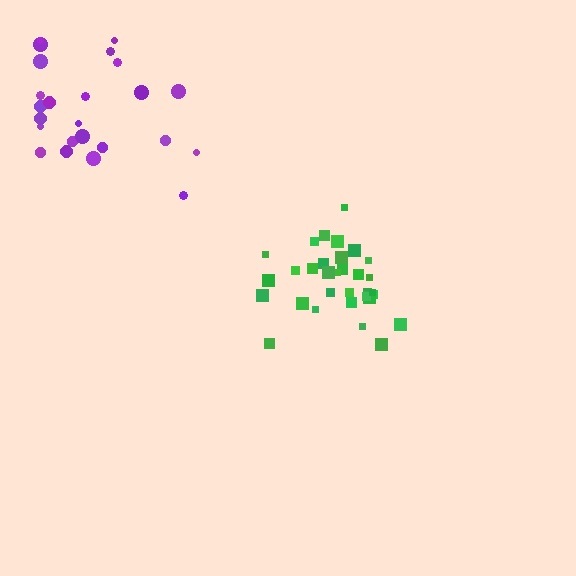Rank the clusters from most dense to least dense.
green, purple.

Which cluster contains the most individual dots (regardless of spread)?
Green (32).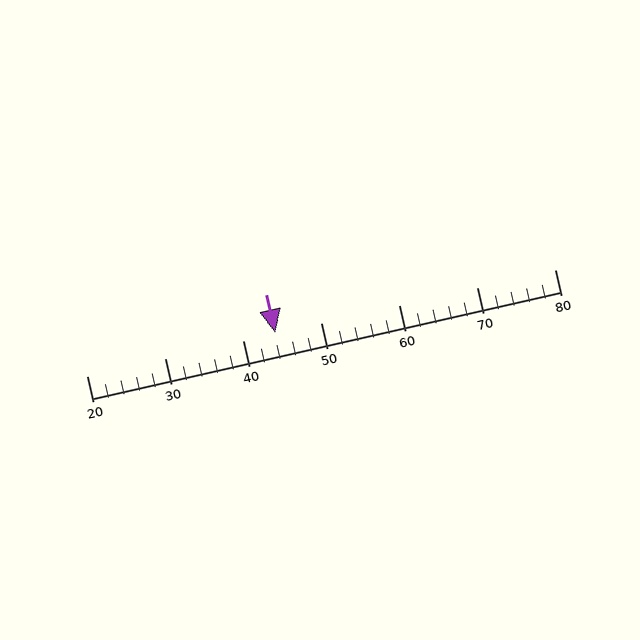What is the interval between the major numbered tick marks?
The major tick marks are spaced 10 units apart.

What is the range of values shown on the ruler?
The ruler shows values from 20 to 80.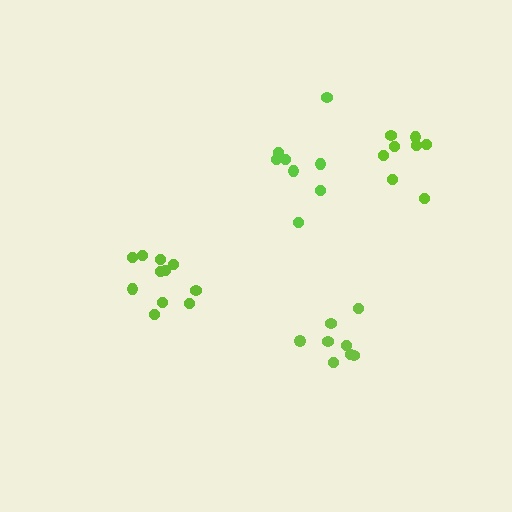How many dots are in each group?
Group 1: 11 dots, Group 2: 8 dots, Group 3: 8 dots, Group 4: 8 dots (35 total).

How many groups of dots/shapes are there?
There are 4 groups.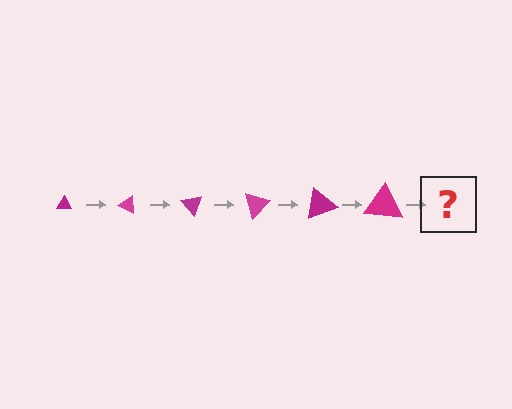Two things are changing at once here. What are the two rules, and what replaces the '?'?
The two rules are that the triangle grows larger each step and it rotates 25 degrees each step. The '?' should be a triangle, larger than the previous one and rotated 150 degrees from the start.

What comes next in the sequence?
The next element should be a triangle, larger than the previous one and rotated 150 degrees from the start.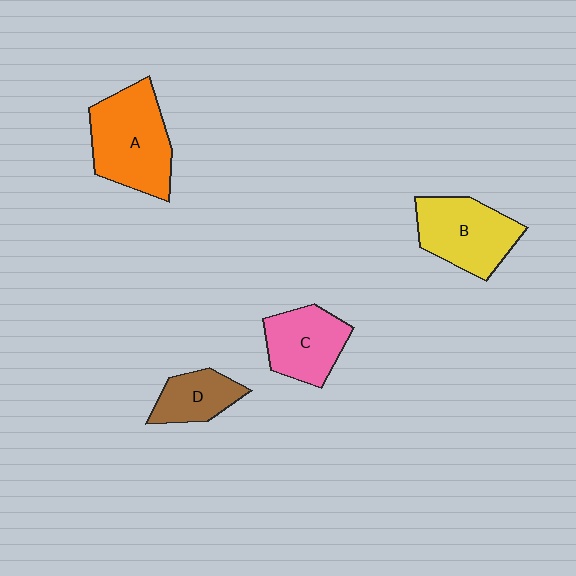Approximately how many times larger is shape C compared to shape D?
Approximately 1.4 times.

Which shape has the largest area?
Shape A (orange).